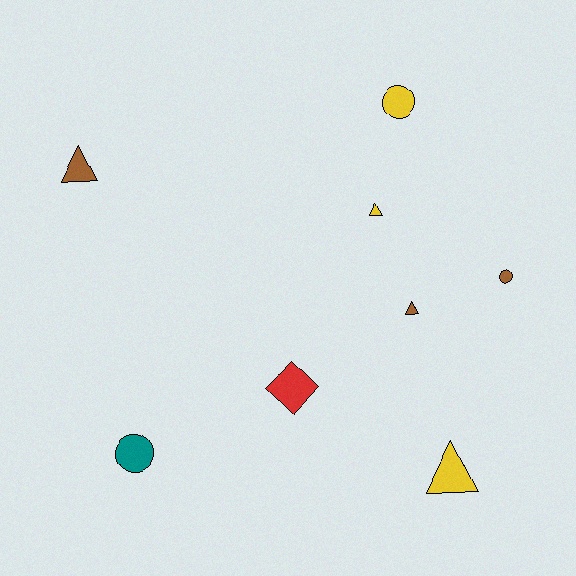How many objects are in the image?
There are 8 objects.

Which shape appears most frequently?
Triangle, with 4 objects.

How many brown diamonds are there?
There are no brown diamonds.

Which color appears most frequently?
Brown, with 3 objects.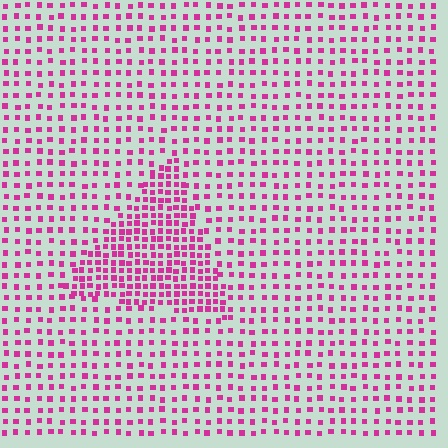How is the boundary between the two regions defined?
The boundary is defined by a change in element density (approximately 2.1x ratio). All elements are the same color, size, and shape.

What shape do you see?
I see a triangle.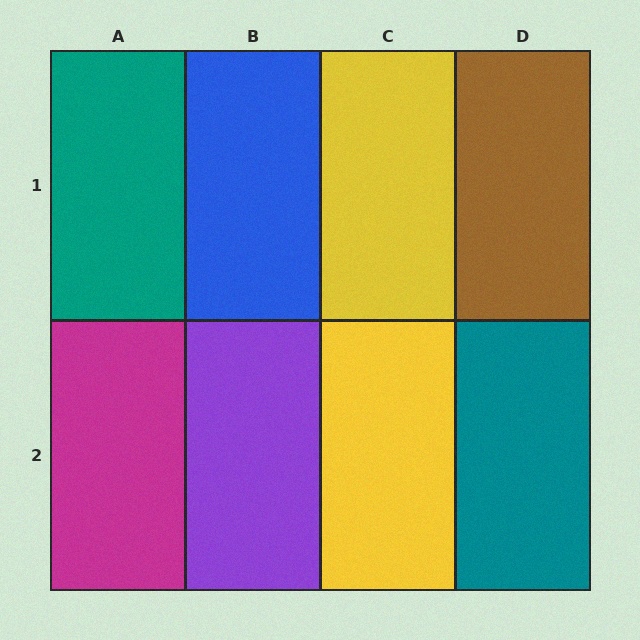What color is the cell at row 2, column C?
Yellow.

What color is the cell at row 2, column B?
Purple.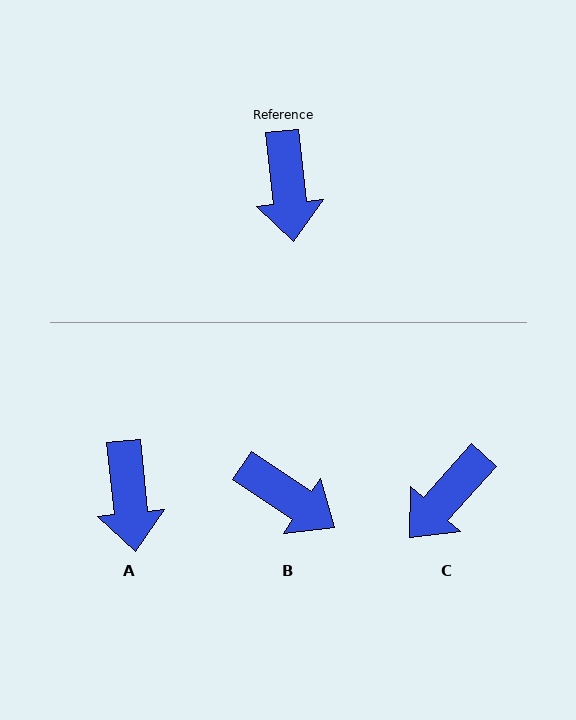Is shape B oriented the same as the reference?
No, it is off by about 50 degrees.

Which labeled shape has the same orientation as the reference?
A.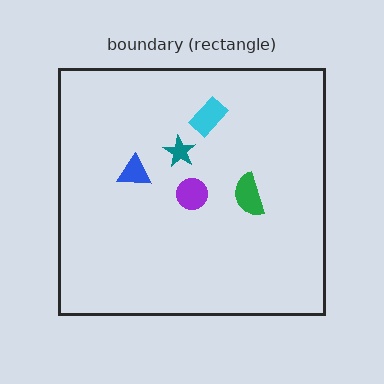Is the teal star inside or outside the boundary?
Inside.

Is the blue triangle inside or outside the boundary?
Inside.